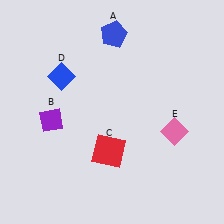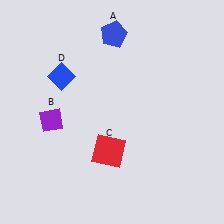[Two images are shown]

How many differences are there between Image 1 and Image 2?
There is 1 difference between the two images.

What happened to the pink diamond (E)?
The pink diamond (E) was removed in Image 2. It was in the bottom-right area of Image 1.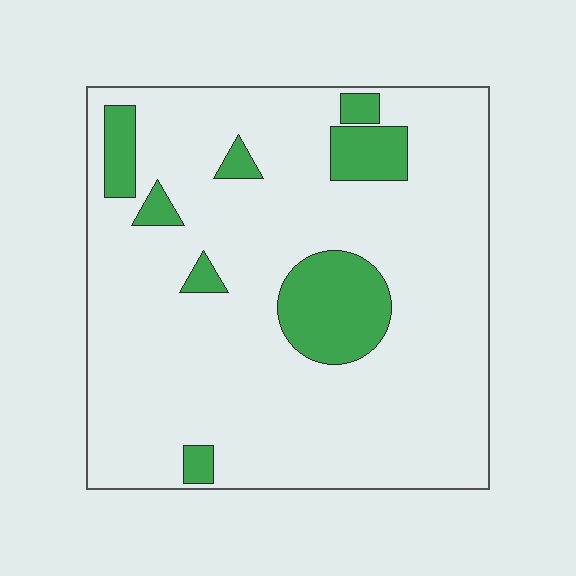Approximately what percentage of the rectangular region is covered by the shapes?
Approximately 15%.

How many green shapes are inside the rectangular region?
8.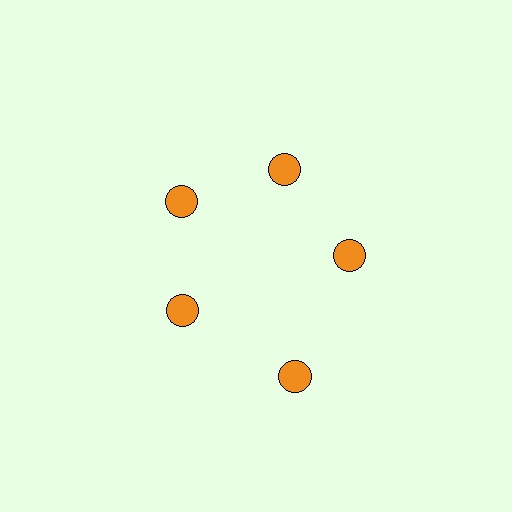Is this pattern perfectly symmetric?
No. The 5 orange circles are arranged in a ring, but one element near the 5 o'clock position is pushed outward from the center, breaking the 5-fold rotational symmetry.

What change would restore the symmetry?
The symmetry would be restored by moving it inward, back onto the ring so that all 5 circles sit at equal angles and equal distance from the center.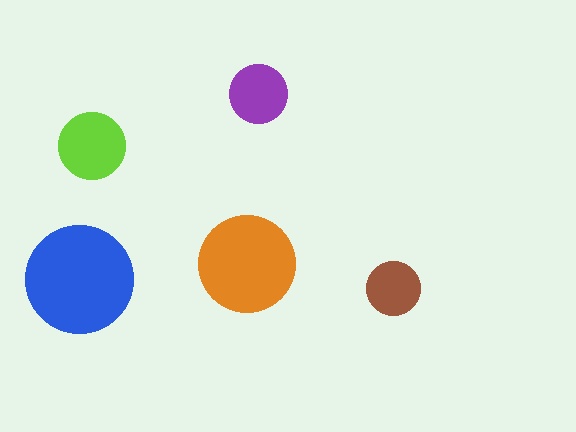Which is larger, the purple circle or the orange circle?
The orange one.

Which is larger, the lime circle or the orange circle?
The orange one.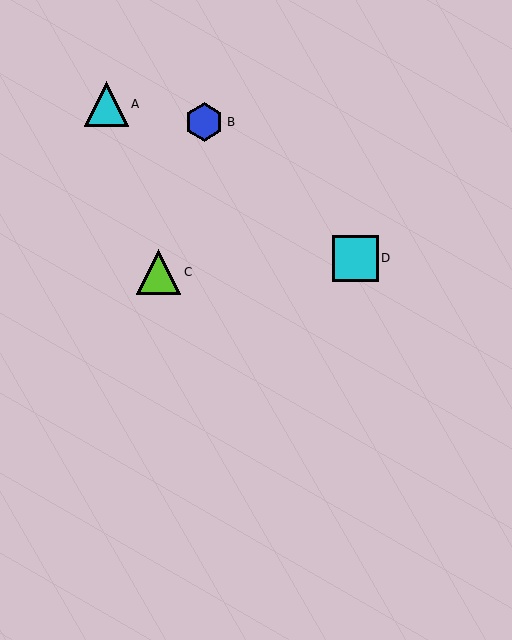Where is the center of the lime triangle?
The center of the lime triangle is at (158, 272).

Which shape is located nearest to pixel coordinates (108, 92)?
The cyan triangle (labeled A) at (106, 104) is nearest to that location.